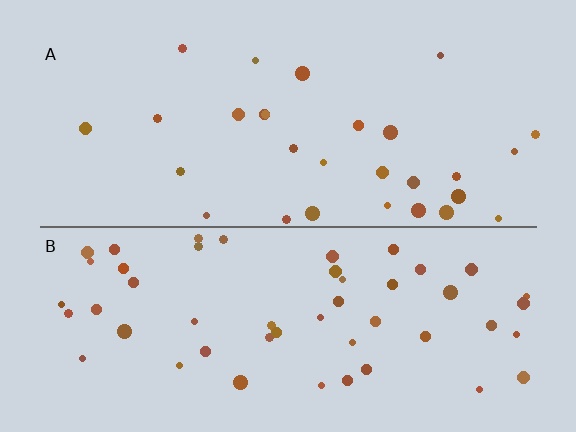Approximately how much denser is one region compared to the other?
Approximately 1.8× — region B over region A.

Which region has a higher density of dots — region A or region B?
B (the bottom).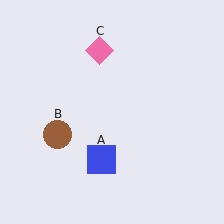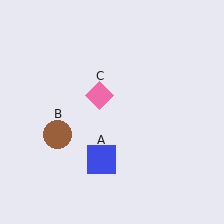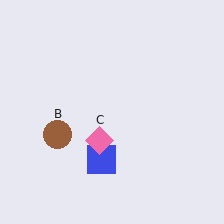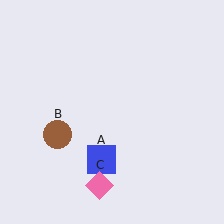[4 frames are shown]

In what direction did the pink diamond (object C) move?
The pink diamond (object C) moved down.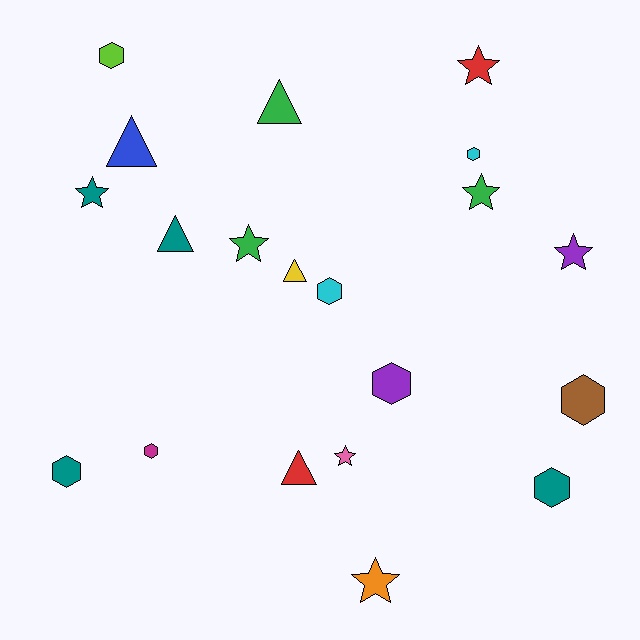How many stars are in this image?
There are 7 stars.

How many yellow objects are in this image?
There is 1 yellow object.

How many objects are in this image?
There are 20 objects.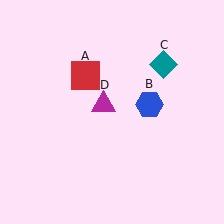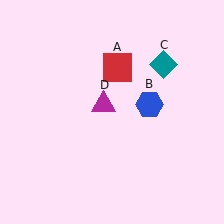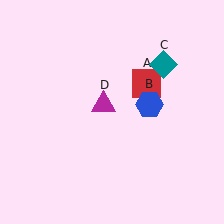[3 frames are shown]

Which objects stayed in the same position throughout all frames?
Blue hexagon (object B) and teal diamond (object C) and magenta triangle (object D) remained stationary.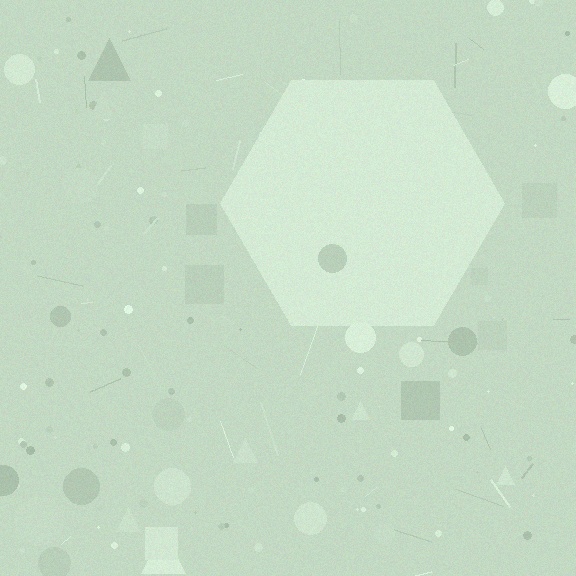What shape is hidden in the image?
A hexagon is hidden in the image.